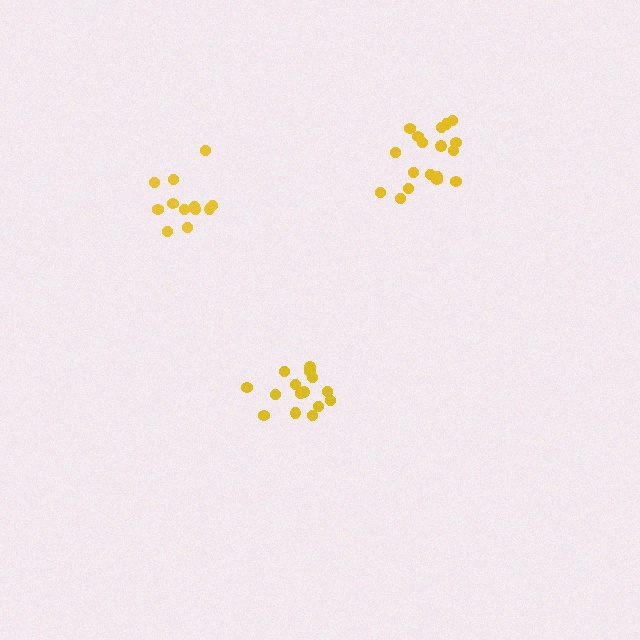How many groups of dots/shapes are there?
There are 3 groups.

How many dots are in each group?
Group 1: 15 dots, Group 2: 13 dots, Group 3: 18 dots (46 total).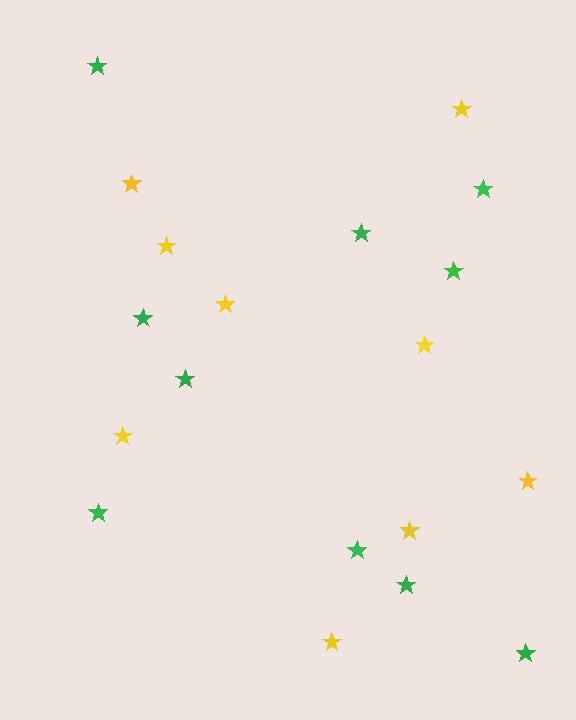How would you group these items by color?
There are 2 groups: one group of yellow stars (9) and one group of green stars (10).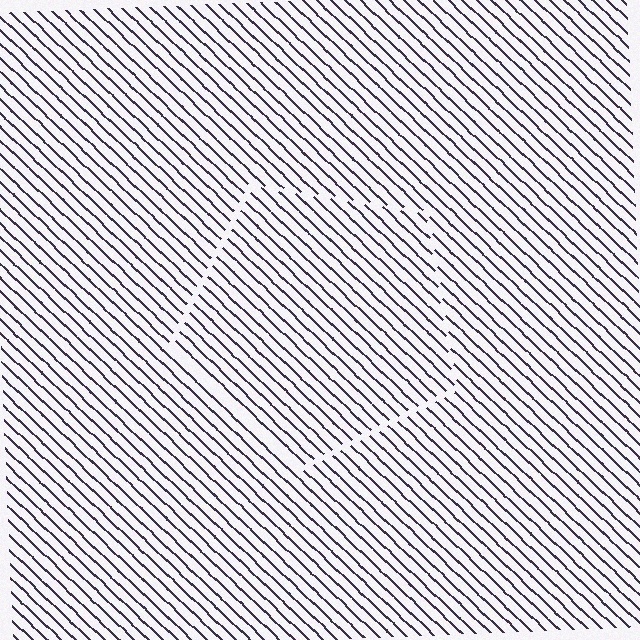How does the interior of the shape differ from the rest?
The interior of the shape contains the same grating, shifted by half a period — the contour is defined by the phase discontinuity where line-ends from the inner and outer gratings abut.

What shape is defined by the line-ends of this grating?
An illusory pentagon. The interior of the shape contains the same grating, shifted by half a period — the contour is defined by the phase discontinuity where line-ends from the inner and outer gratings abut.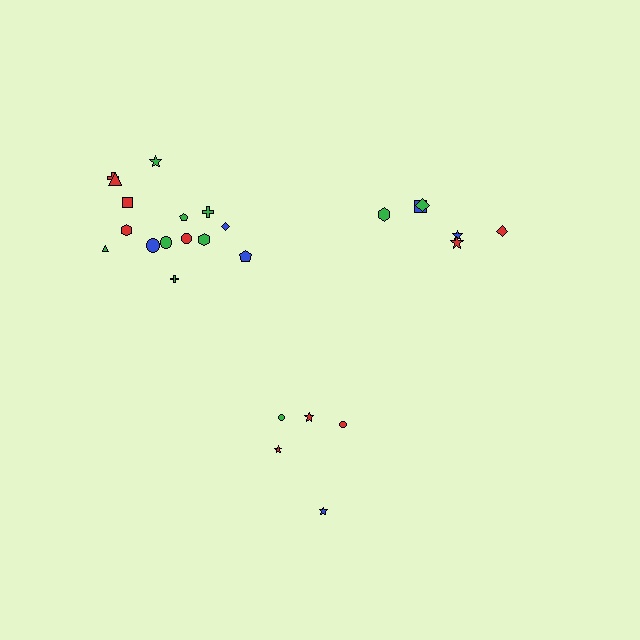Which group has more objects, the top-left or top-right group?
The top-left group.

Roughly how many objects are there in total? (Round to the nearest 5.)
Roughly 25 objects in total.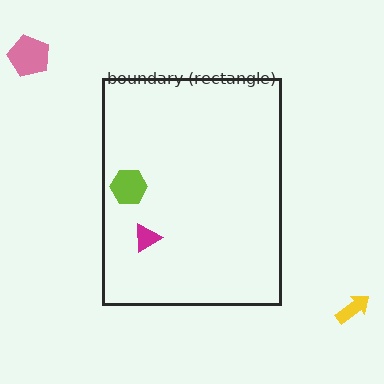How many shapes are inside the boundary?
2 inside, 2 outside.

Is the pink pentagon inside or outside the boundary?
Outside.